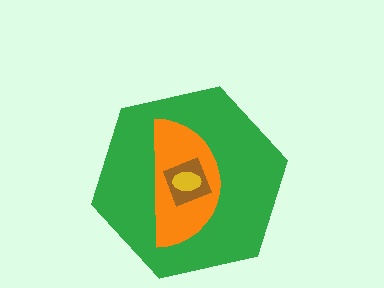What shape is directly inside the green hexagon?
The orange semicircle.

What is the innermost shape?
The yellow ellipse.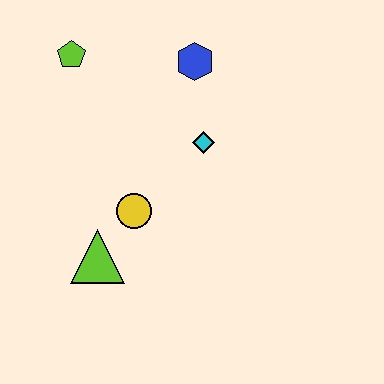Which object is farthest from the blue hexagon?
The lime triangle is farthest from the blue hexagon.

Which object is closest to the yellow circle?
The lime triangle is closest to the yellow circle.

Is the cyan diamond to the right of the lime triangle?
Yes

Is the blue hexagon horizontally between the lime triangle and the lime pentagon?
No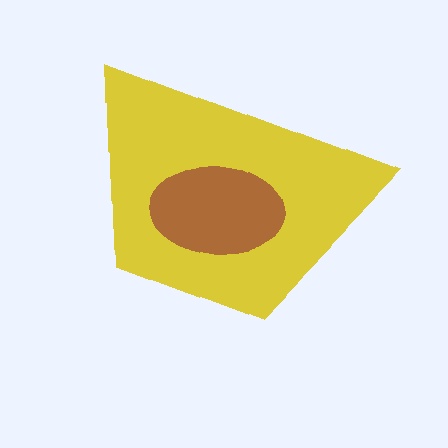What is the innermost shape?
The brown ellipse.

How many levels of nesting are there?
2.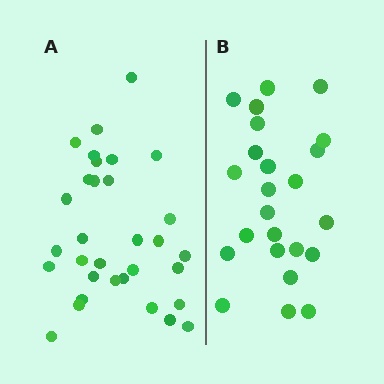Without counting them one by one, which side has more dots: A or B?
Region A (the left region) has more dots.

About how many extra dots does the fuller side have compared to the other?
Region A has roughly 8 or so more dots than region B.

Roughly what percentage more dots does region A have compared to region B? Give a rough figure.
About 35% more.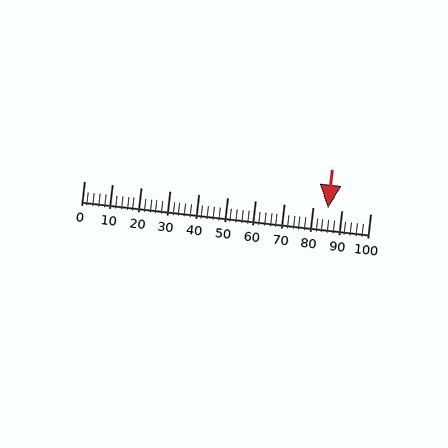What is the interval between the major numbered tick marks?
The major tick marks are spaced 10 units apart.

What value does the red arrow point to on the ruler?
The red arrow points to approximately 85.